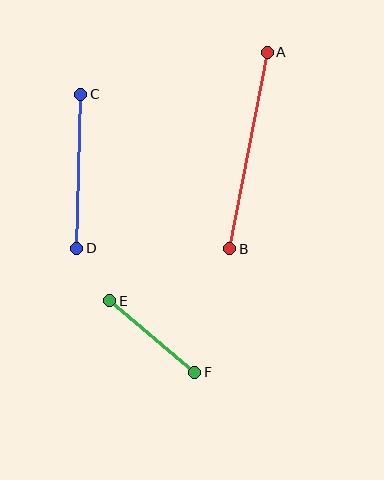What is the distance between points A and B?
The distance is approximately 200 pixels.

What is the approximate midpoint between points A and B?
The midpoint is at approximately (249, 151) pixels.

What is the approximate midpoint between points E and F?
The midpoint is at approximately (152, 336) pixels.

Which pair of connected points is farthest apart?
Points A and B are farthest apart.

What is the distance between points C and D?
The distance is approximately 154 pixels.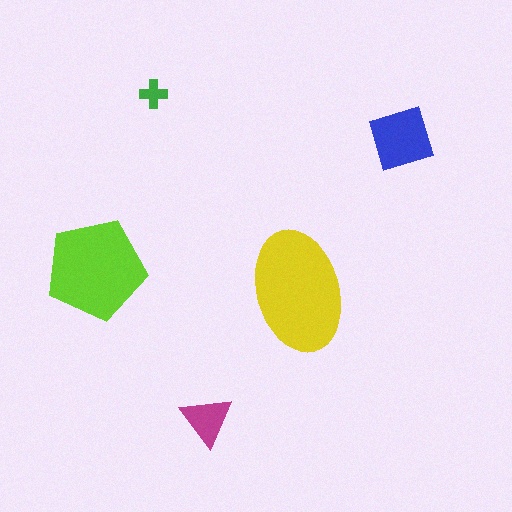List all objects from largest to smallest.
The yellow ellipse, the lime pentagon, the blue square, the magenta triangle, the green cross.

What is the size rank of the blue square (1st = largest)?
3rd.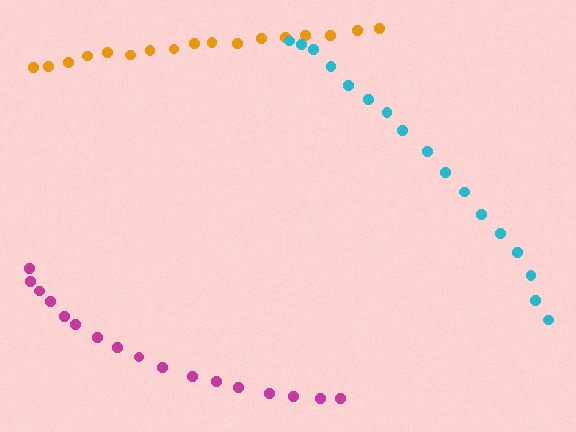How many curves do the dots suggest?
There are 3 distinct paths.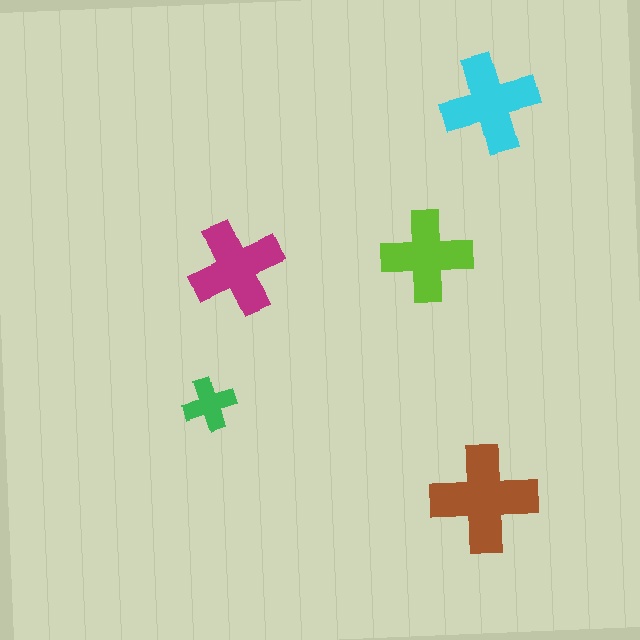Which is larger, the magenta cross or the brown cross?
The brown one.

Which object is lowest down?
The brown cross is bottommost.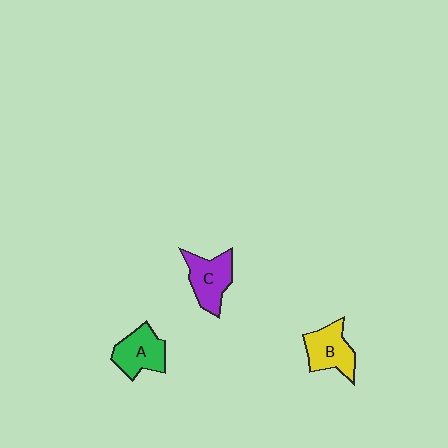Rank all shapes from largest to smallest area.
From largest to smallest: C (purple), A (green), B (yellow).